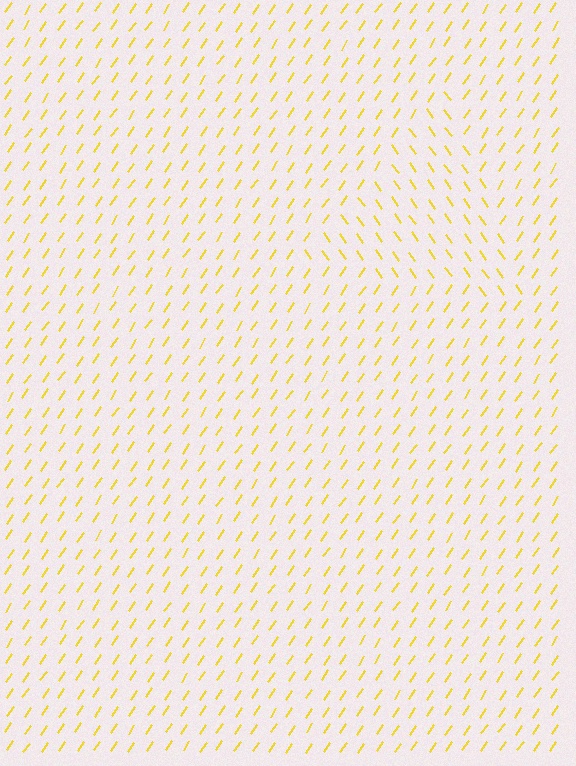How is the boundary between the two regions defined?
The boundary is defined purely by a change in line orientation (approximately 71 degrees difference). All lines are the same color and thickness.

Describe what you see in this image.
The image is filled with small yellow line segments. A triangle region in the image has lines oriented differently from the surrounding lines, creating a visible texture boundary.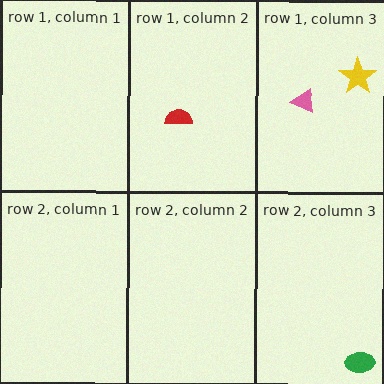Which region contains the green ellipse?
The row 2, column 3 region.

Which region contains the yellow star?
The row 1, column 3 region.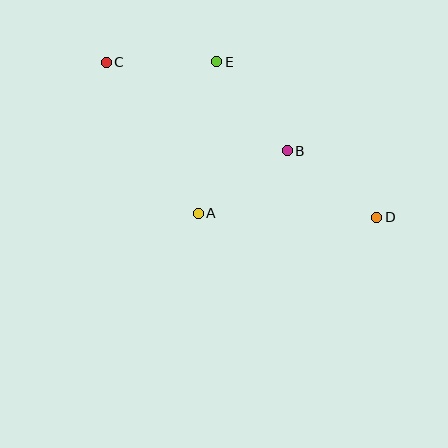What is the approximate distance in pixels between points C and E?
The distance between C and E is approximately 111 pixels.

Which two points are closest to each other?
Points A and B are closest to each other.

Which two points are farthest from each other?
Points C and D are farthest from each other.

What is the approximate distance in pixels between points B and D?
The distance between B and D is approximately 111 pixels.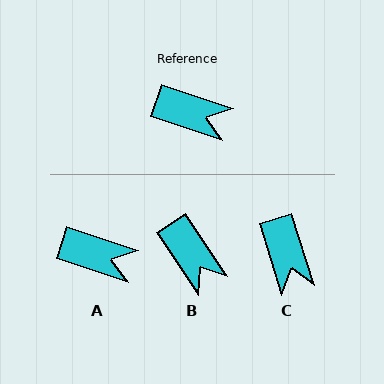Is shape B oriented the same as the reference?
No, it is off by about 38 degrees.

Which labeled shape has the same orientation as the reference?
A.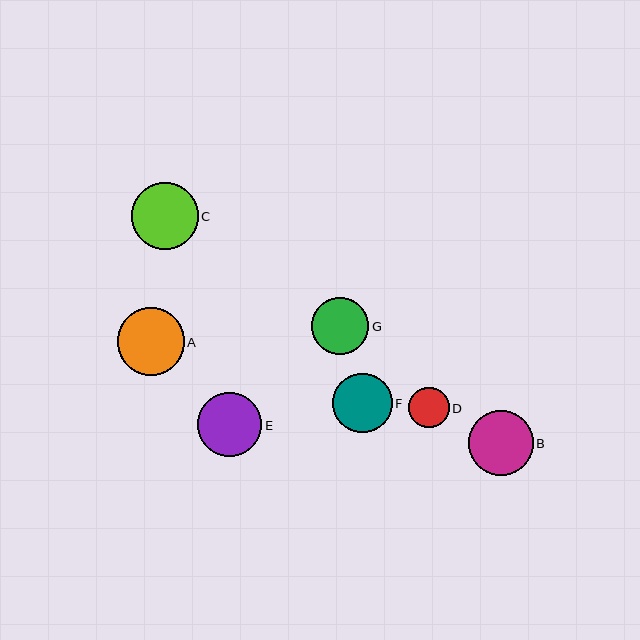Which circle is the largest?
Circle A is the largest with a size of approximately 67 pixels.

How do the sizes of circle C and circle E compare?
Circle C and circle E are approximately the same size.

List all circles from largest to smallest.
From largest to smallest: A, C, B, E, F, G, D.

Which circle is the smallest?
Circle D is the smallest with a size of approximately 40 pixels.